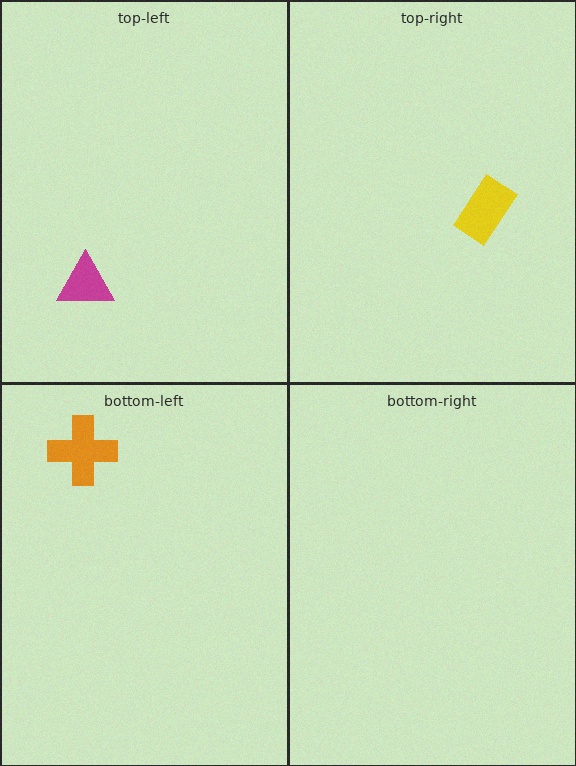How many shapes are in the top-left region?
1.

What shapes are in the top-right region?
The yellow rectangle.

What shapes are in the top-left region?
The magenta triangle.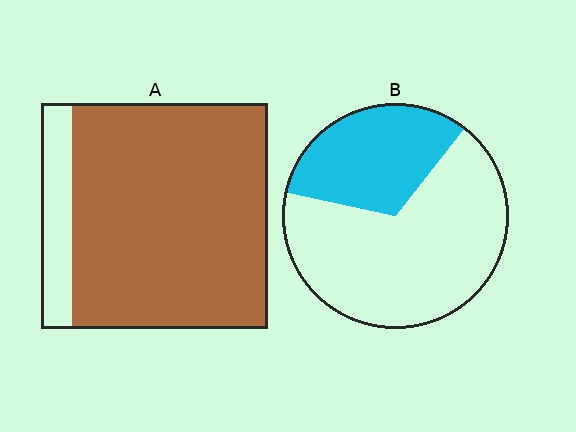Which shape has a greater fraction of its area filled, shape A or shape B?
Shape A.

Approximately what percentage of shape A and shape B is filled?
A is approximately 85% and B is approximately 30%.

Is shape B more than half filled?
No.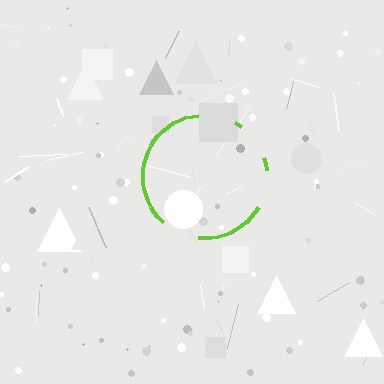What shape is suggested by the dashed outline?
The dashed outline suggests a circle.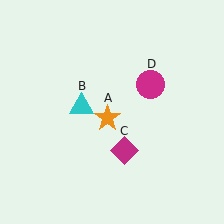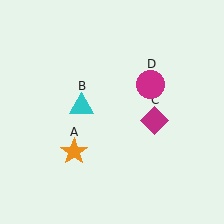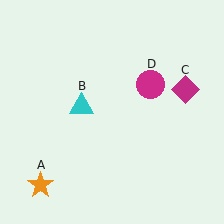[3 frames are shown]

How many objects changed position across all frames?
2 objects changed position: orange star (object A), magenta diamond (object C).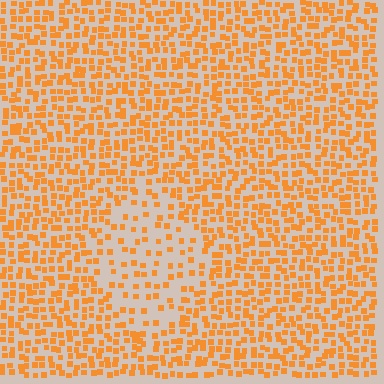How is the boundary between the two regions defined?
The boundary is defined by a change in element density (approximately 2.1x ratio). All elements are the same color, size, and shape.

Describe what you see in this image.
The image contains small orange elements arranged at two different densities. A diamond-shaped region is visible where the elements are less densely packed than the surrounding area.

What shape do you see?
I see a diamond.